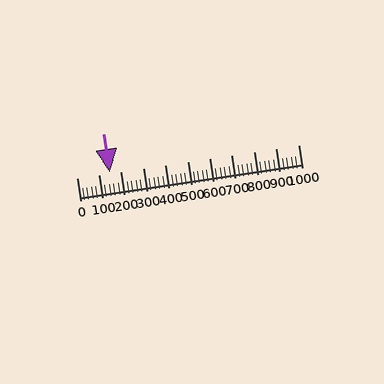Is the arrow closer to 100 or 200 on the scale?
The arrow is closer to 200.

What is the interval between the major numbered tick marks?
The major tick marks are spaced 100 units apart.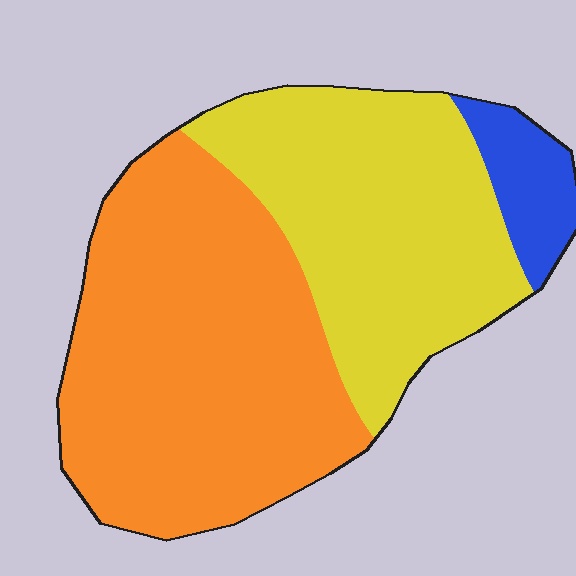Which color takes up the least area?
Blue, at roughly 10%.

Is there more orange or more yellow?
Orange.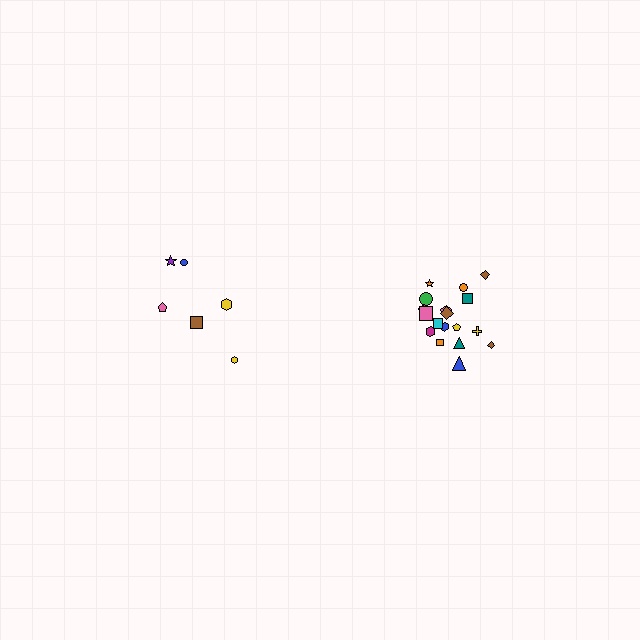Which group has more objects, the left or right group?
The right group.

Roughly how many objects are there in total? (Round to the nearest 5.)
Roughly 25 objects in total.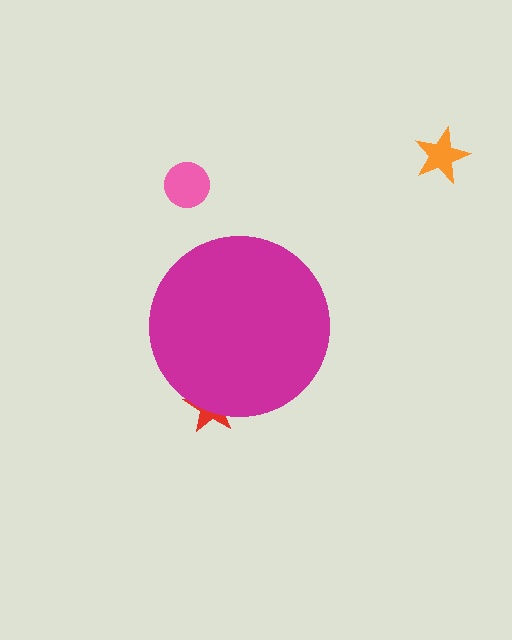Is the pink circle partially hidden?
No, the pink circle is fully visible.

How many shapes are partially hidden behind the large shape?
1 shape is partially hidden.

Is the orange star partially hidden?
No, the orange star is fully visible.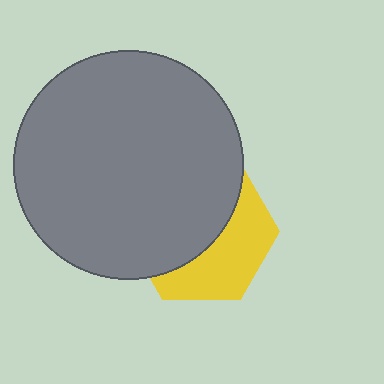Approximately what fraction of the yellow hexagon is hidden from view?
Roughly 58% of the yellow hexagon is hidden behind the gray circle.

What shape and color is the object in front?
The object in front is a gray circle.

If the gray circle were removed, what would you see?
You would see the complete yellow hexagon.